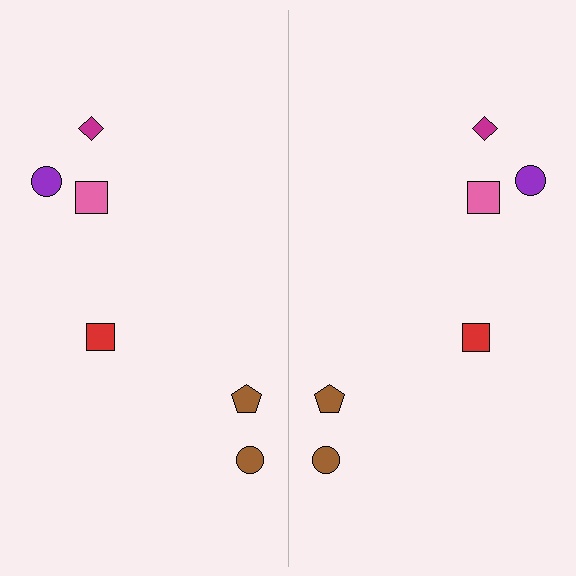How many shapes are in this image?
There are 12 shapes in this image.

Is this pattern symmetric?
Yes, this pattern has bilateral (reflection) symmetry.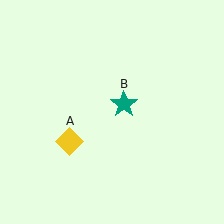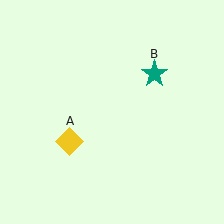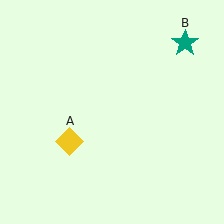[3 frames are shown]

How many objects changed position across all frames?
1 object changed position: teal star (object B).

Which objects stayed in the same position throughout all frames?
Yellow diamond (object A) remained stationary.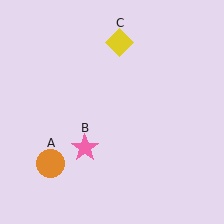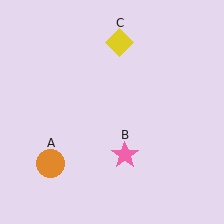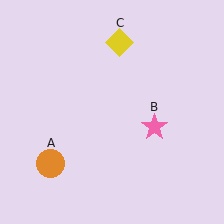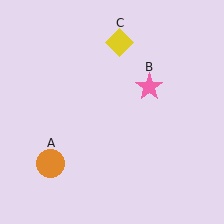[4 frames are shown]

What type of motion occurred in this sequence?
The pink star (object B) rotated counterclockwise around the center of the scene.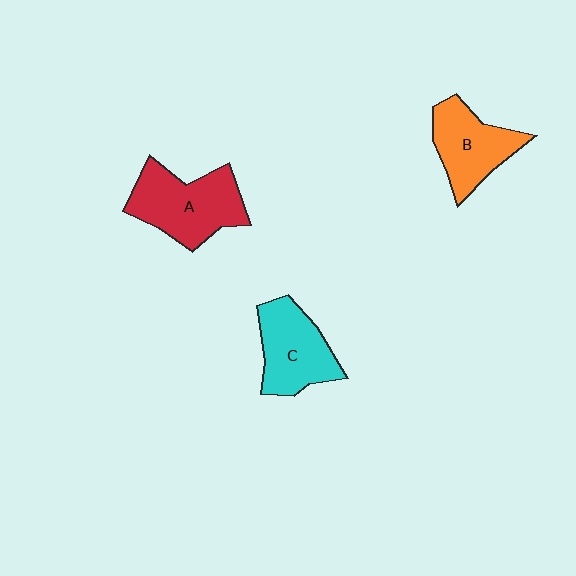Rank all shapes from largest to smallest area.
From largest to smallest: A (red), C (cyan), B (orange).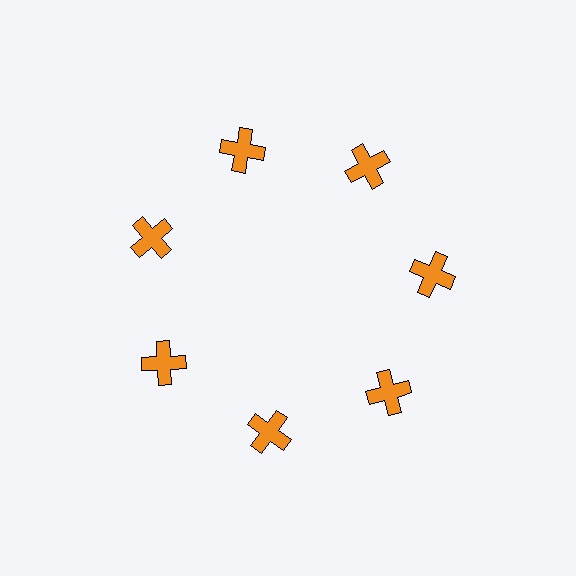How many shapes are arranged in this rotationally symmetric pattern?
There are 7 shapes, arranged in 7 groups of 1.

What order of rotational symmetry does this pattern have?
This pattern has 7-fold rotational symmetry.